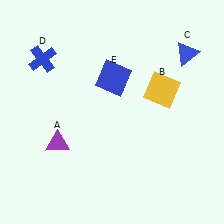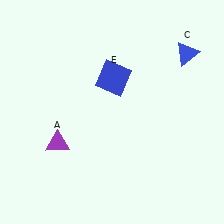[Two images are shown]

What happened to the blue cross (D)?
The blue cross (D) was removed in Image 2. It was in the top-left area of Image 1.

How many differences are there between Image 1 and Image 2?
There are 2 differences between the two images.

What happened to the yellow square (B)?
The yellow square (B) was removed in Image 2. It was in the top-right area of Image 1.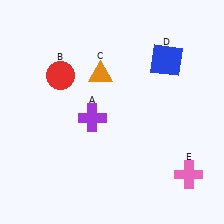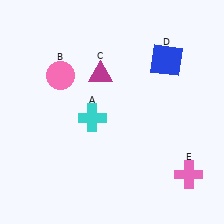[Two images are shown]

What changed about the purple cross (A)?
In Image 1, A is purple. In Image 2, it changed to cyan.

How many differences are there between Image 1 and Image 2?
There are 3 differences between the two images.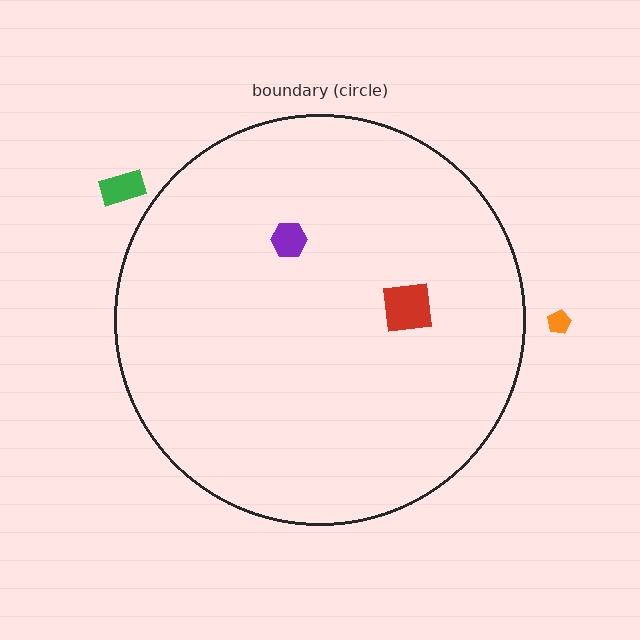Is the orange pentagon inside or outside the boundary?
Outside.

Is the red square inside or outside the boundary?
Inside.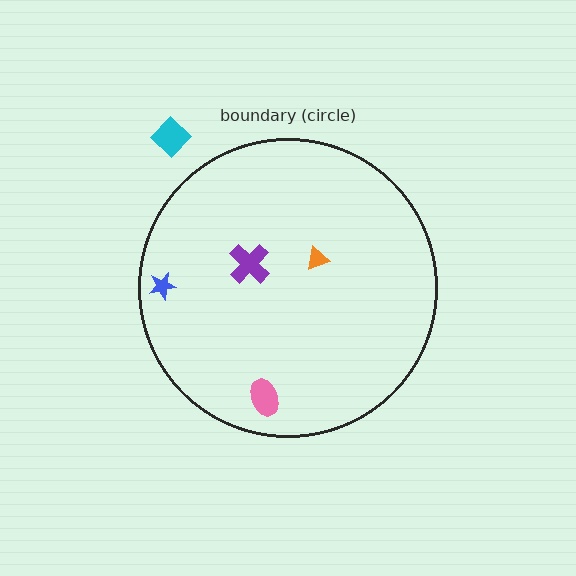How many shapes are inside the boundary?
4 inside, 1 outside.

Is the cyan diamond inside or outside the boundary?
Outside.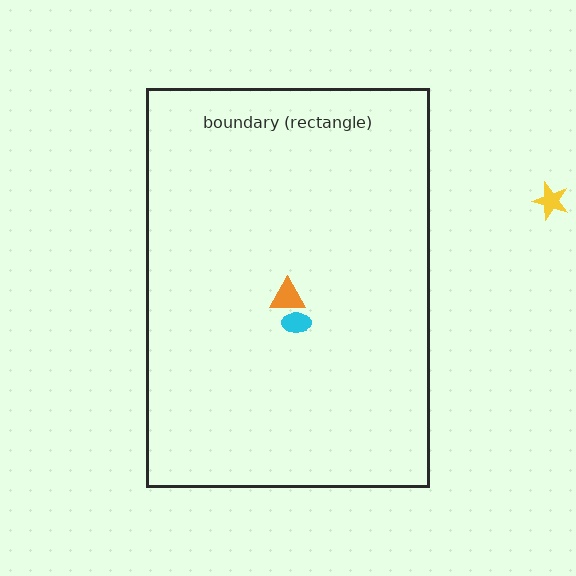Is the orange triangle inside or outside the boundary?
Inside.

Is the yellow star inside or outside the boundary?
Outside.